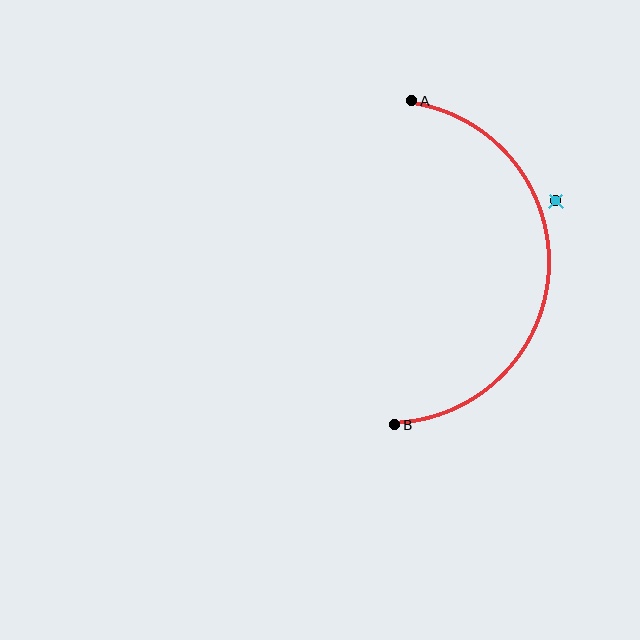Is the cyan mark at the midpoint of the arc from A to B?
No — the cyan mark does not lie on the arc at all. It sits slightly outside the curve.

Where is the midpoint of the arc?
The arc midpoint is the point on the curve farthest from the straight line joining A and B. It sits to the right of that line.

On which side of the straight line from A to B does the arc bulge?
The arc bulges to the right of the straight line connecting A and B.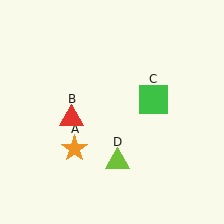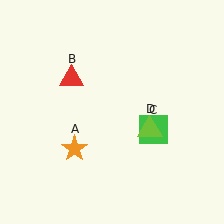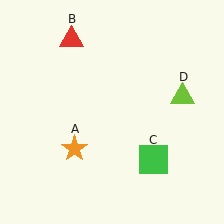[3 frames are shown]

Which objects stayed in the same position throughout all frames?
Orange star (object A) remained stationary.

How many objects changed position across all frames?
3 objects changed position: red triangle (object B), green square (object C), lime triangle (object D).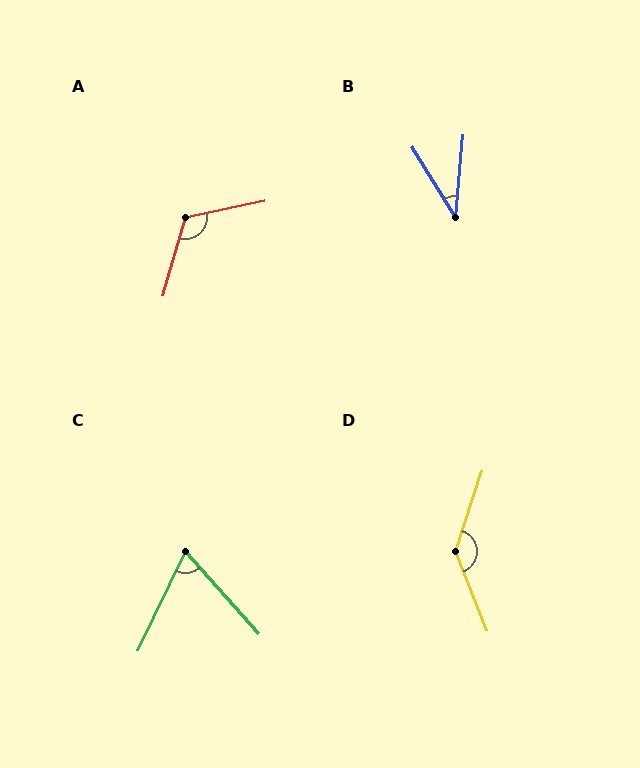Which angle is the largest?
D, at approximately 140 degrees.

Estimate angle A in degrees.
Approximately 118 degrees.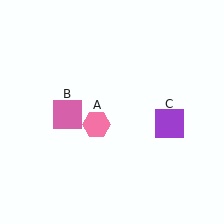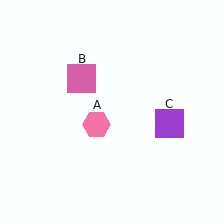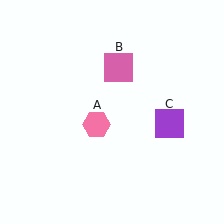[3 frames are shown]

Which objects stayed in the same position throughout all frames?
Pink hexagon (object A) and purple square (object C) remained stationary.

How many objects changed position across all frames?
1 object changed position: pink square (object B).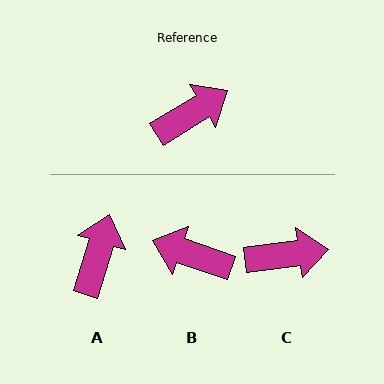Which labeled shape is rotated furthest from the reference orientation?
B, about 129 degrees away.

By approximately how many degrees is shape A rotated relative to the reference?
Approximately 41 degrees counter-clockwise.